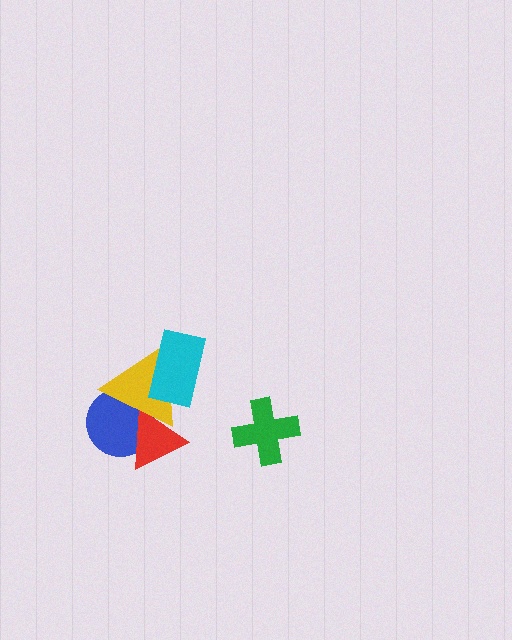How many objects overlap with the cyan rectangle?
1 object overlaps with the cyan rectangle.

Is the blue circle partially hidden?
Yes, it is partially covered by another shape.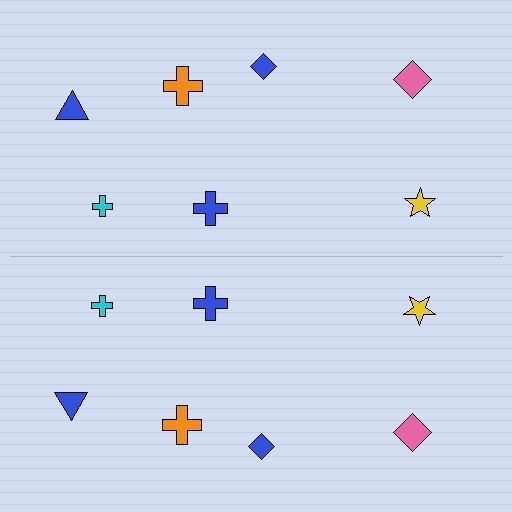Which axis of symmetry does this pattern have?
The pattern has a horizontal axis of symmetry running through the center of the image.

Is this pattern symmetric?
Yes, this pattern has bilateral (reflection) symmetry.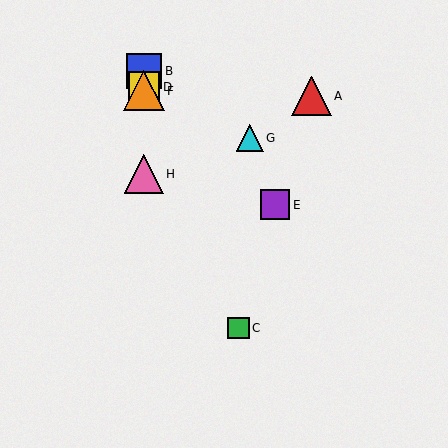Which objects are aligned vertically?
Objects B, D, F, H are aligned vertically.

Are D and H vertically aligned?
Yes, both are at x≈144.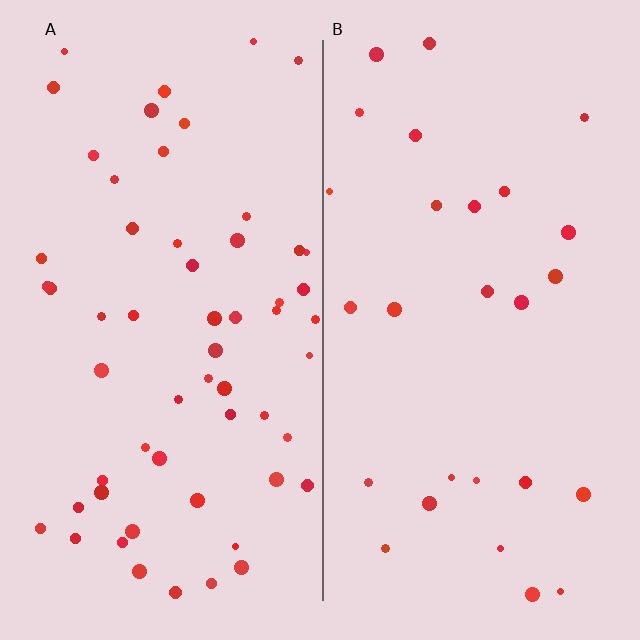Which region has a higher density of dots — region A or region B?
A (the left).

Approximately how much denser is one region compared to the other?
Approximately 2.1× — region A over region B.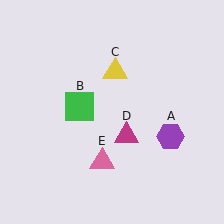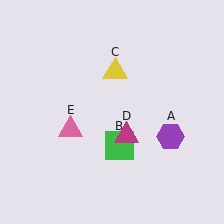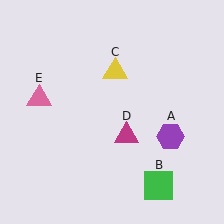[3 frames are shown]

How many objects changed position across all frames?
2 objects changed position: green square (object B), pink triangle (object E).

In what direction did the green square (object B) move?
The green square (object B) moved down and to the right.